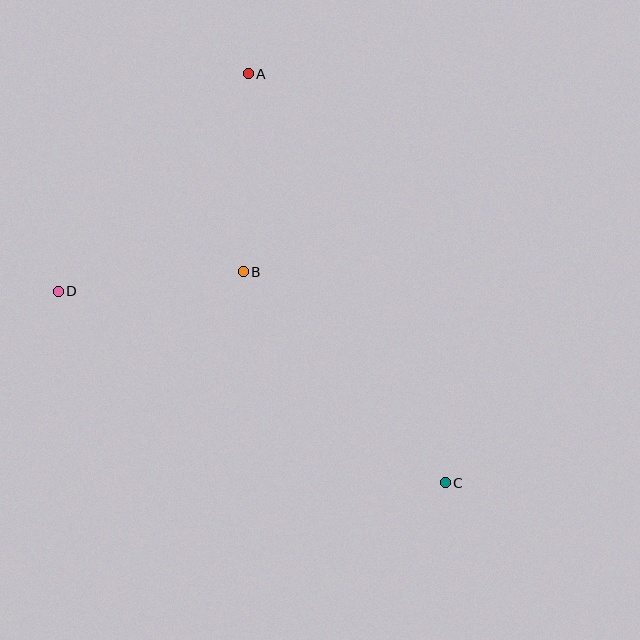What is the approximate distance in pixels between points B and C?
The distance between B and C is approximately 292 pixels.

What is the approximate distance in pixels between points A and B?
The distance between A and B is approximately 198 pixels.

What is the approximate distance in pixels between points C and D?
The distance between C and D is approximately 432 pixels.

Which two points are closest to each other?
Points B and D are closest to each other.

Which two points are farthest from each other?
Points A and C are farthest from each other.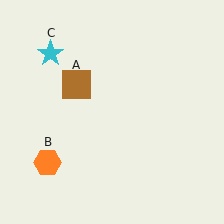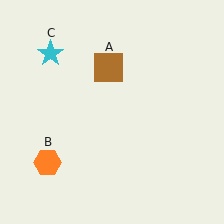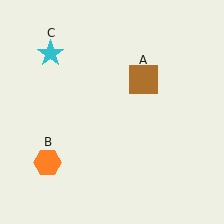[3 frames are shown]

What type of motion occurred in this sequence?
The brown square (object A) rotated clockwise around the center of the scene.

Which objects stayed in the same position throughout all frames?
Orange hexagon (object B) and cyan star (object C) remained stationary.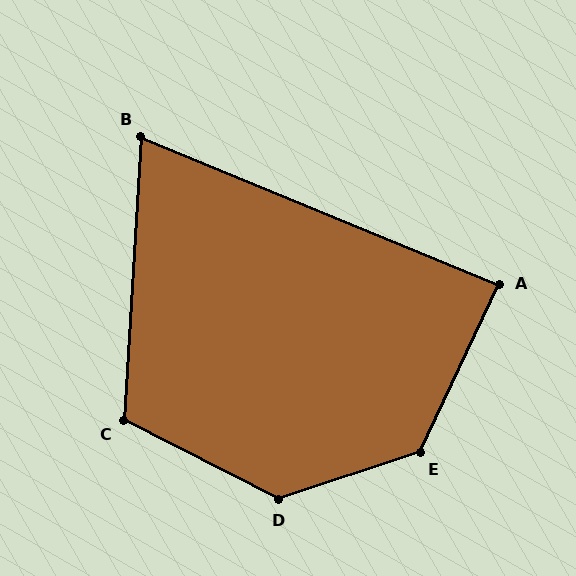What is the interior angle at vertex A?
Approximately 87 degrees (approximately right).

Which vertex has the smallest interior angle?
B, at approximately 71 degrees.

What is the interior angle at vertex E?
Approximately 133 degrees (obtuse).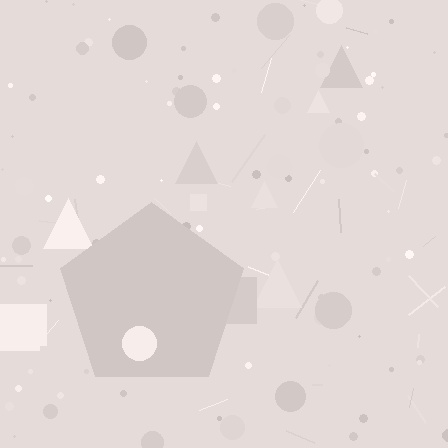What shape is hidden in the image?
A pentagon is hidden in the image.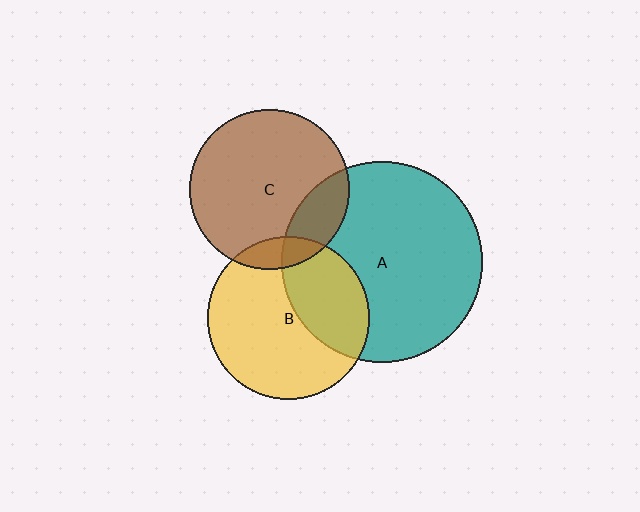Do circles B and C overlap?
Yes.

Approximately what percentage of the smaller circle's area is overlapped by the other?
Approximately 10%.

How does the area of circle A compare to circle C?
Approximately 1.6 times.